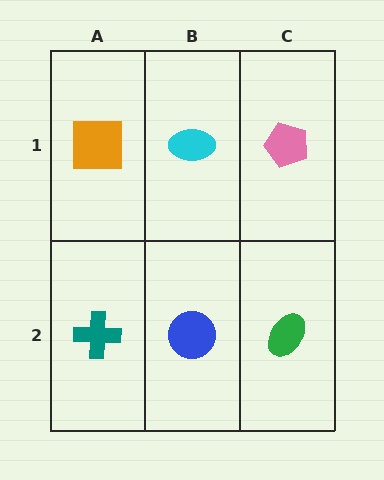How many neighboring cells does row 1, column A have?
2.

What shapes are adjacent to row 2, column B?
A cyan ellipse (row 1, column B), a teal cross (row 2, column A), a green ellipse (row 2, column C).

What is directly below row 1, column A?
A teal cross.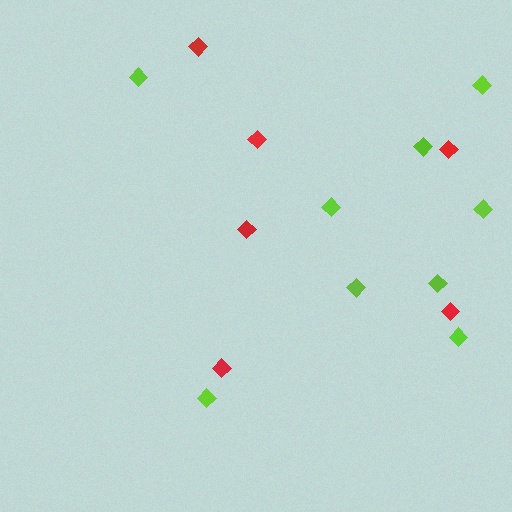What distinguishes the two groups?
There are 2 groups: one group of lime diamonds (9) and one group of red diamonds (6).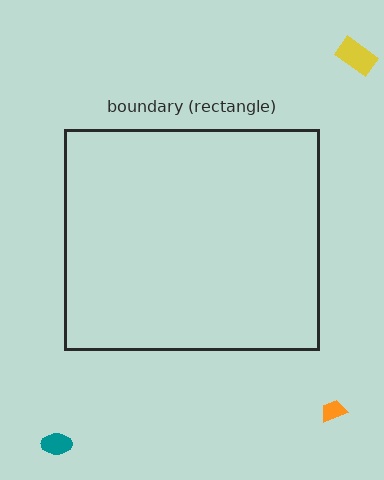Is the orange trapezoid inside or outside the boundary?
Outside.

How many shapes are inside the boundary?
0 inside, 3 outside.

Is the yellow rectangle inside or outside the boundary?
Outside.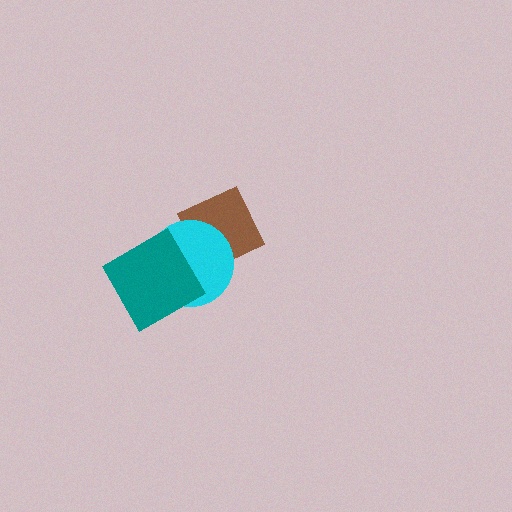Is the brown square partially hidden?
Yes, it is partially covered by another shape.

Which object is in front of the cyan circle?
The teal square is in front of the cyan circle.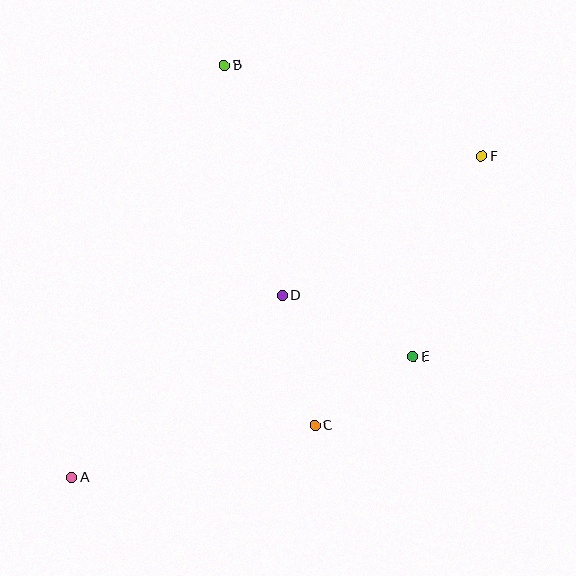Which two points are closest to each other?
Points C and E are closest to each other.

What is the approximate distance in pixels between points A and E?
The distance between A and E is approximately 362 pixels.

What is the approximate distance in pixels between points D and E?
The distance between D and E is approximately 144 pixels.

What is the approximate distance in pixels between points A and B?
The distance between A and B is approximately 440 pixels.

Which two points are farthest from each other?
Points A and F are farthest from each other.